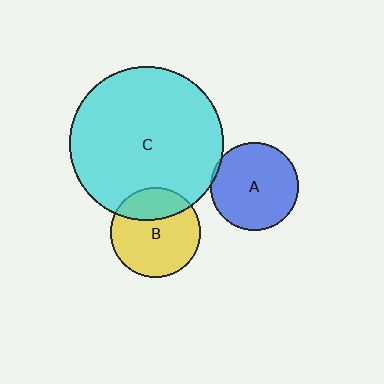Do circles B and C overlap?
Yes.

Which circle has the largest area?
Circle C (cyan).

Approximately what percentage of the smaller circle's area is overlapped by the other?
Approximately 25%.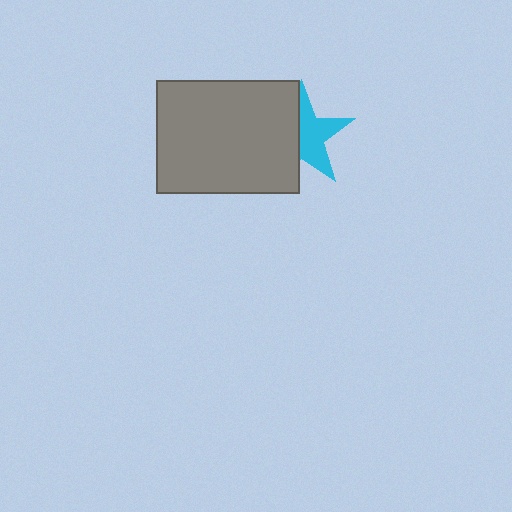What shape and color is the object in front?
The object in front is a gray rectangle.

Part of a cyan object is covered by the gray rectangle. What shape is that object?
It is a star.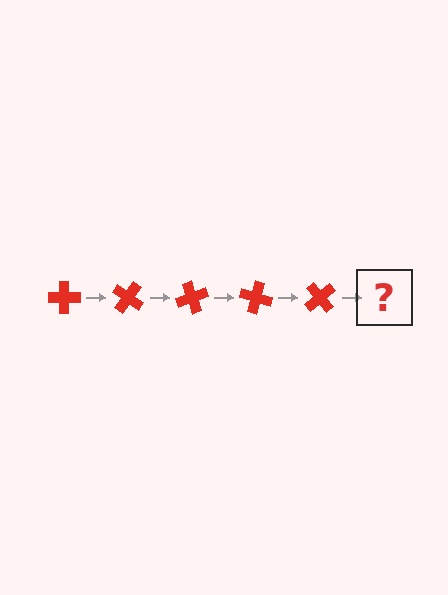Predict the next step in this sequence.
The next step is a red cross rotated 175 degrees.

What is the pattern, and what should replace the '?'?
The pattern is that the cross rotates 35 degrees each step. The '?' should be a red cross rotated 175 degrees.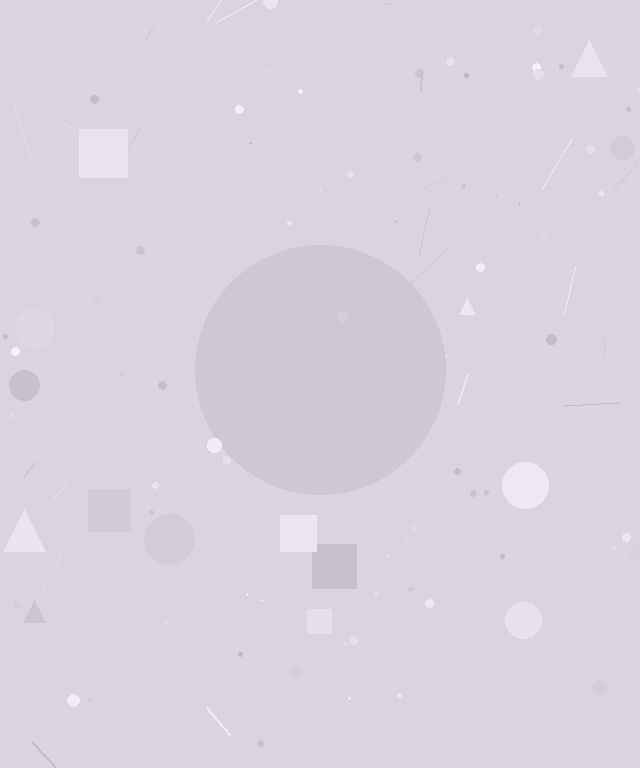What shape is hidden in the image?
A circle is hidden in the image.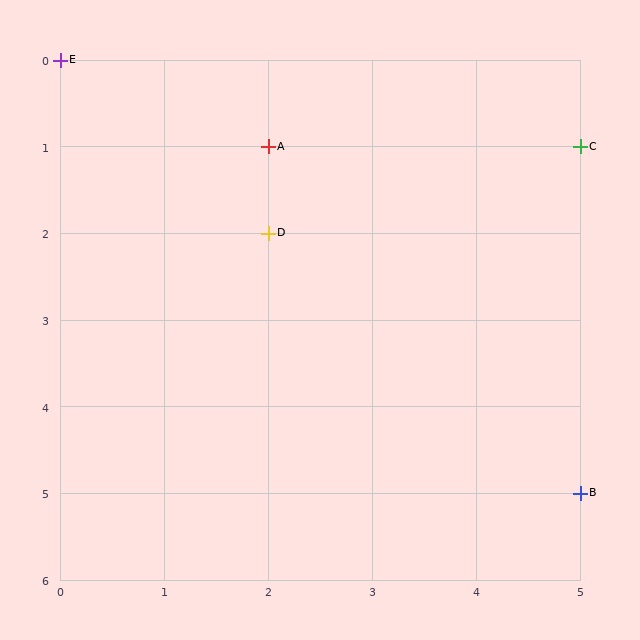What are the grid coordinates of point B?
Point B is at grid coordinates (5, 5).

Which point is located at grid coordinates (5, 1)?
Point C is at (5, 1).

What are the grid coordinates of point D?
Point D is at grid coordinates (2, 2).